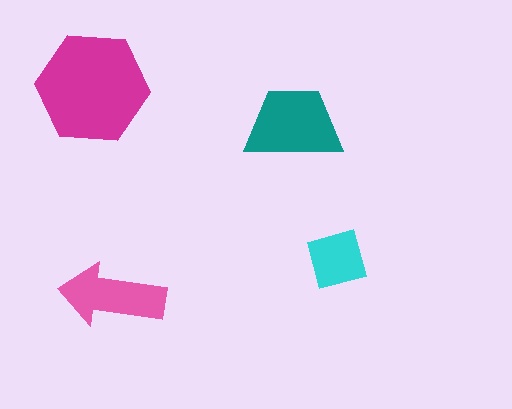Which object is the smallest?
The cyan square.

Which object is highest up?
The magenta hexagon is topmost.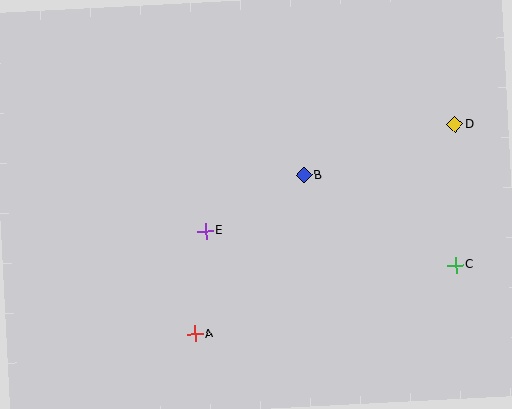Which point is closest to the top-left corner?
Point E is closest to the top-left corner.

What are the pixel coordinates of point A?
Point A is at (195, 334).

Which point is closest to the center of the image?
Point B at (304, 175) is closest to the center.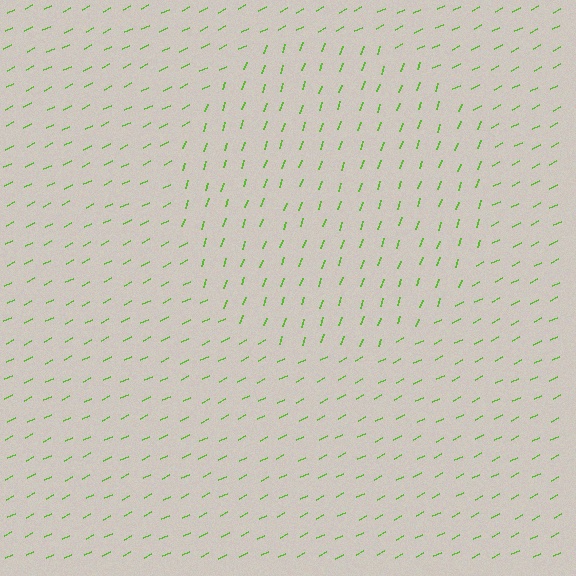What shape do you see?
I see a circle.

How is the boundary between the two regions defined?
The boundary is defined purely by a change in line orientation (approximately 45 degrees difference). All lines are the same color and thickness.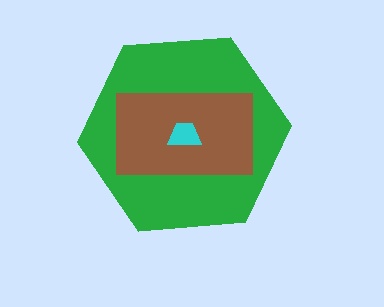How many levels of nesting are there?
3.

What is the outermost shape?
The green hexagon.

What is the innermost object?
The cyan trapezoid.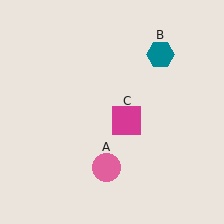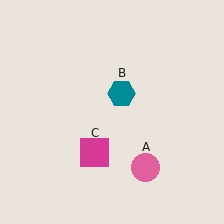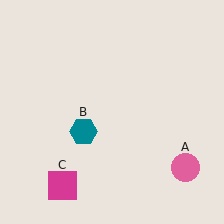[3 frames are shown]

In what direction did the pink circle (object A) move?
The pink circle (object A) moved right.